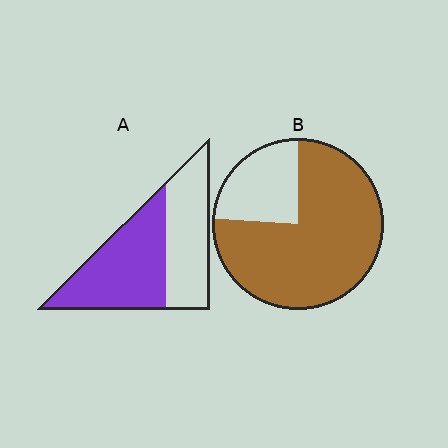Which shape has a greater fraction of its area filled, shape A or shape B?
Shape B.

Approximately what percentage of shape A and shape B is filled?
A is approximately 55% and B is approximately 75%.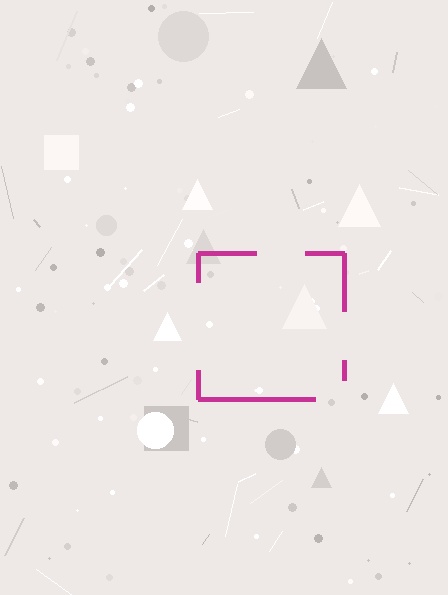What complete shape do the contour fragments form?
The contour fragments form a square.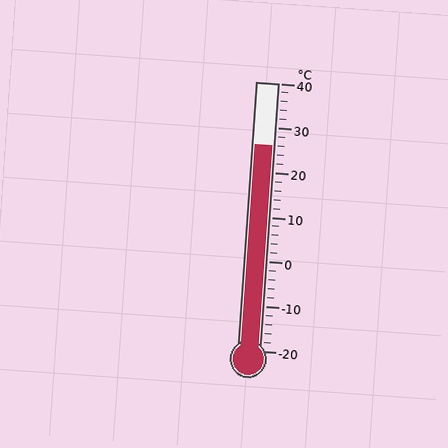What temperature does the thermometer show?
The thermometer shows approximately 26°C.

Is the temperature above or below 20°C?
The temperature is above 20°C.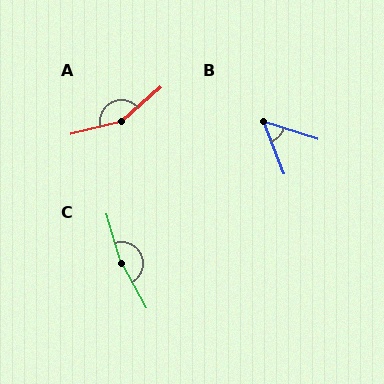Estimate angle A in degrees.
Approximately 152 degrees.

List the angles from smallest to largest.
B (51°), A (152°), C (168°).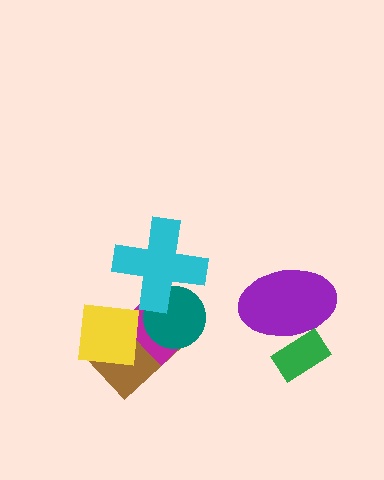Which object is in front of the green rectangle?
The purple ellipse is in front of the green rectangle.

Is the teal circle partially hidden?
Yes, it is partially covered by another shape.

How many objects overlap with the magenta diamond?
4 objects overlap with the magenta diamond.